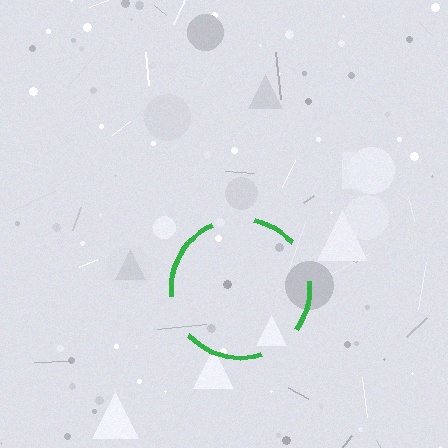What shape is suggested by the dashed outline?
The dashed outline suggests a circle.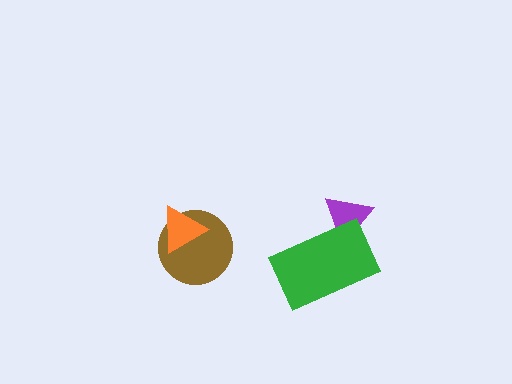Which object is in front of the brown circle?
The orange triangle is in front of the brown circle.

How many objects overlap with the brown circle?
1 object overlaps with the brown circle.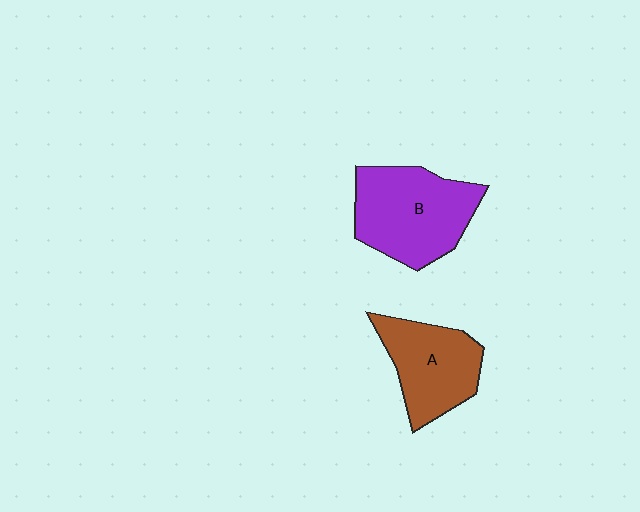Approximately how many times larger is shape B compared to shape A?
Approximately 1.3 times.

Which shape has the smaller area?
Shape A (brown).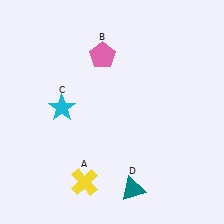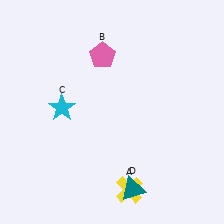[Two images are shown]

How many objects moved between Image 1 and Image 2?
1 object moved between the two images.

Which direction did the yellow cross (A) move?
The yellow cross (A) moved right.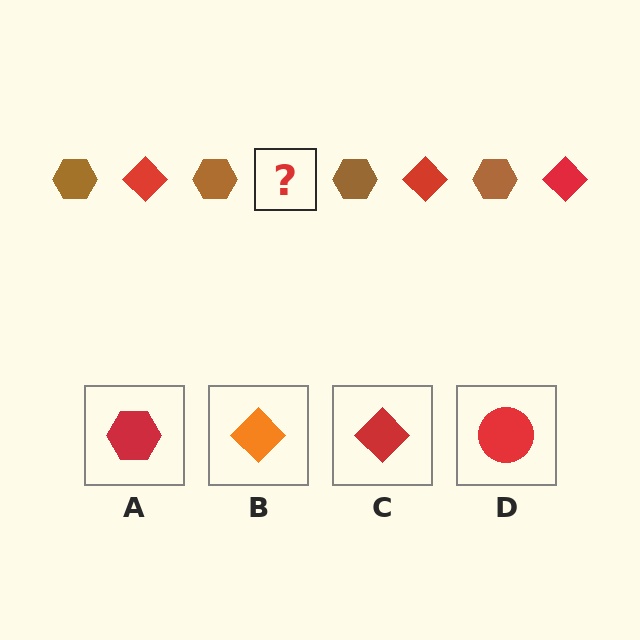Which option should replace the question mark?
Option C.